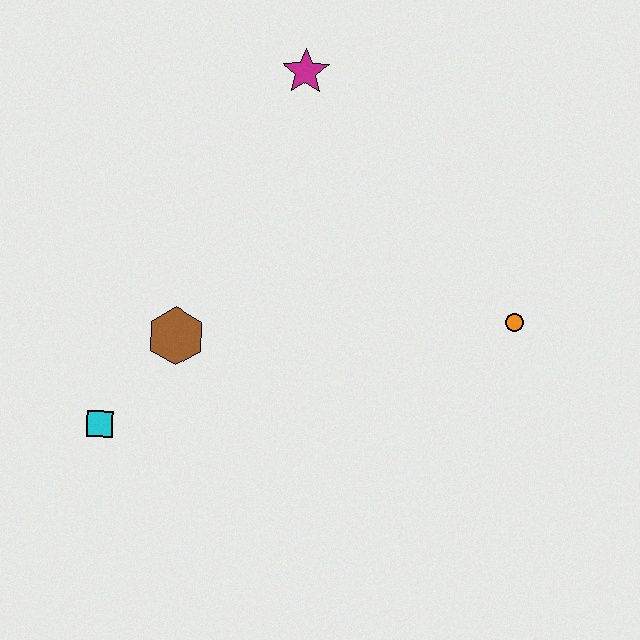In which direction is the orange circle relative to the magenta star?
The orange circle is below the magenta star.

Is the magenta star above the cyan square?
Yes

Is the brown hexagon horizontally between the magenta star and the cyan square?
Yes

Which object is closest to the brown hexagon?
The cyan square is closest to the brown hexagon.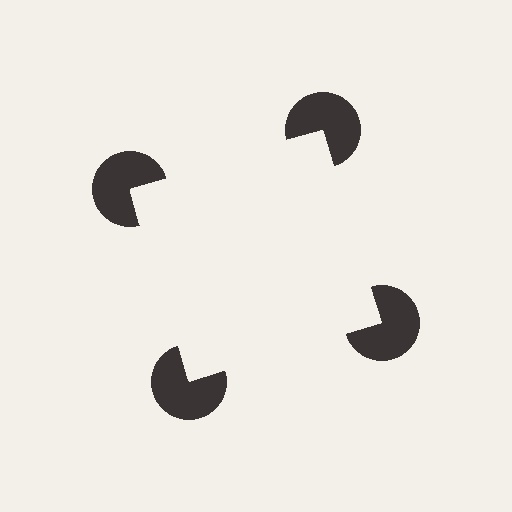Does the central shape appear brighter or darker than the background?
It typically appears slightly brighter than the background, even though no actual brightness change is drawn.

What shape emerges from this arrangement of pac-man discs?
An illusory square — its edges are inferred from the aligned wedge cuts in the pac-man discs, not physically drawn.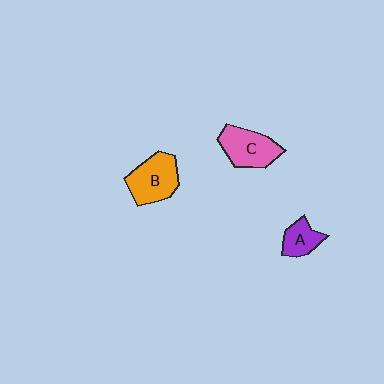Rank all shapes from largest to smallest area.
From largest to smallest: B (orange), C (pink), A (purple).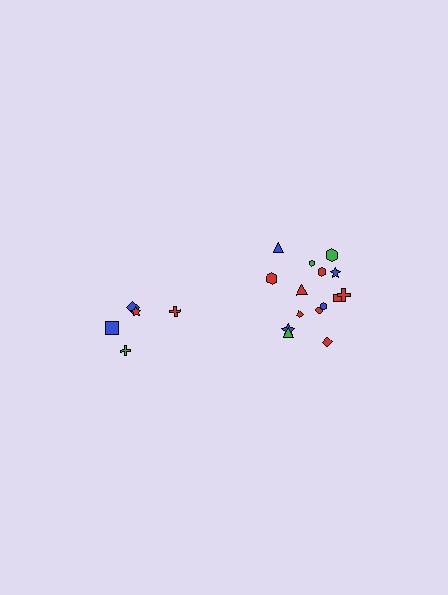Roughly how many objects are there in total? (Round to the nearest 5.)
Roughly 20 objects in total.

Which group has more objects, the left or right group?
The right group.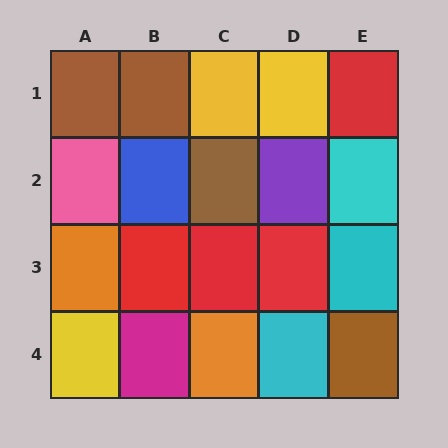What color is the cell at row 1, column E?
Red.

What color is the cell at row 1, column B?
Brown.